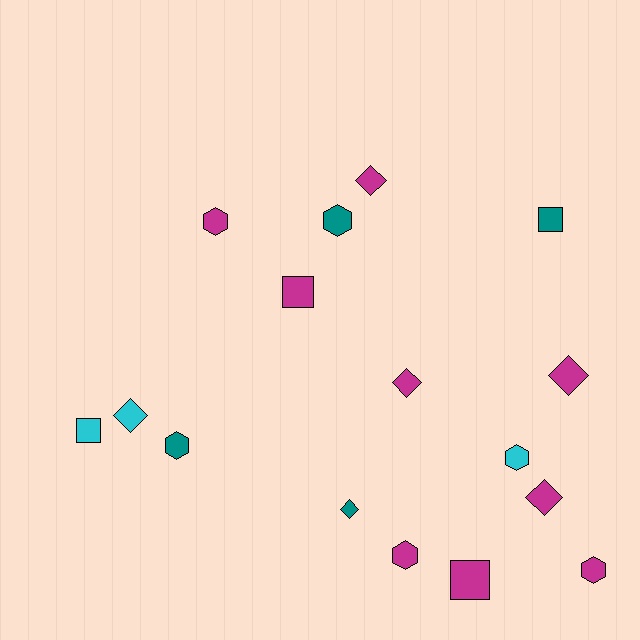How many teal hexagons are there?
There are 2 teal hexagons.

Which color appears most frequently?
Magenta, with 9 objects.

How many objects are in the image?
There are 16 objects.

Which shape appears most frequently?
Diamond, with 6 objects.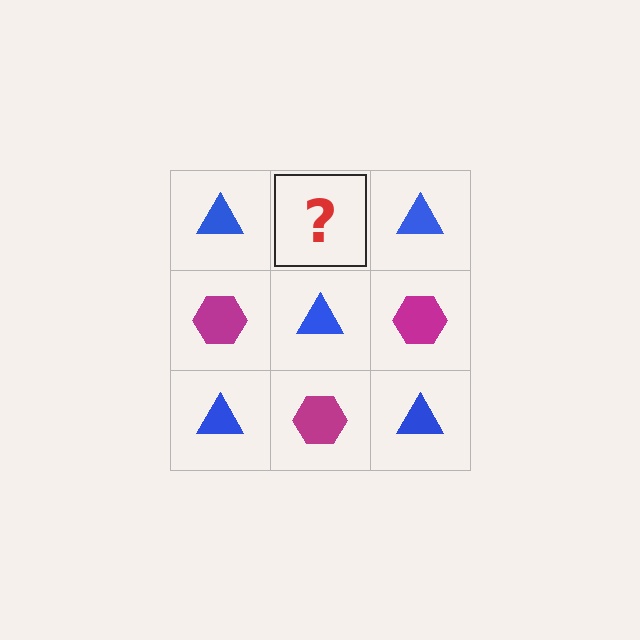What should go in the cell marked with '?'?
The missing cell should contain a magenta hexagon.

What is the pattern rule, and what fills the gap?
The rule is that it alternates blue triangle and magenta hexagon in a checkerboard pattern. The gap should be filled with a magenta hexagon.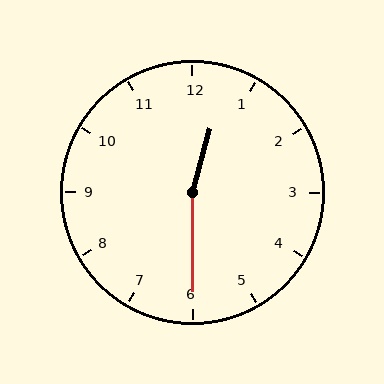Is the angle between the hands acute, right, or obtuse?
It is obtuse.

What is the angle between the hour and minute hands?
Approximately 165 degrees.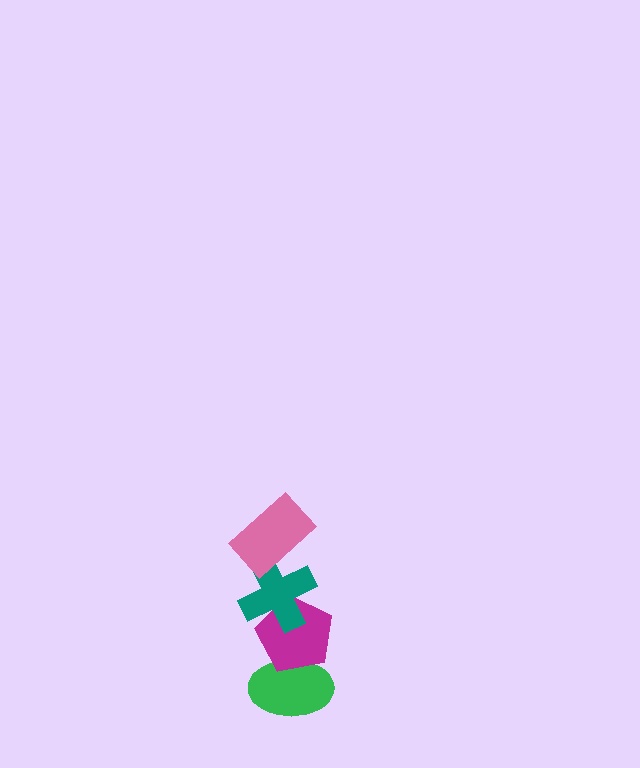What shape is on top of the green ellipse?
The magenta pentagon is on top of the green ellipse.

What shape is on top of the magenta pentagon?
The teal cross is on top of the magenta pentagon.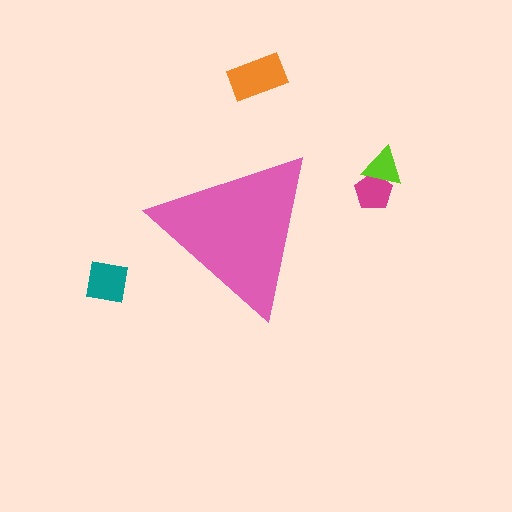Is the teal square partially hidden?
No, the teal square is fully visible.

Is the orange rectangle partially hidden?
No, the orange rectangle is fully visible.